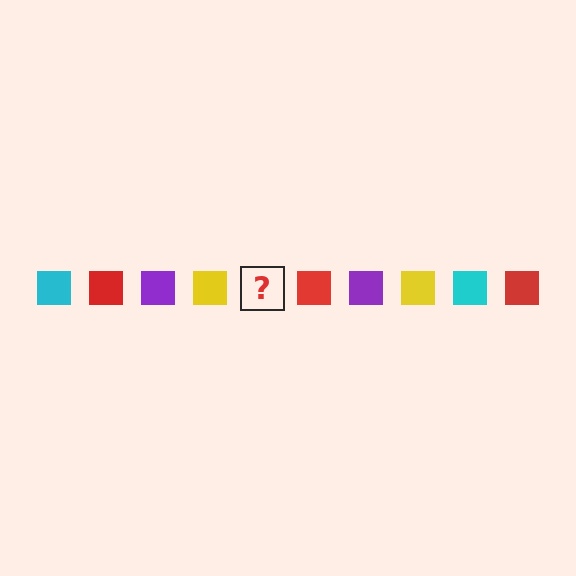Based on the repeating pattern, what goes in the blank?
The blank should be a cyan square.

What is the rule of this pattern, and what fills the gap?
The rule is that the pattern cycles through cyan, red, purple, yellow squares. The gap should be filled with a cyan square.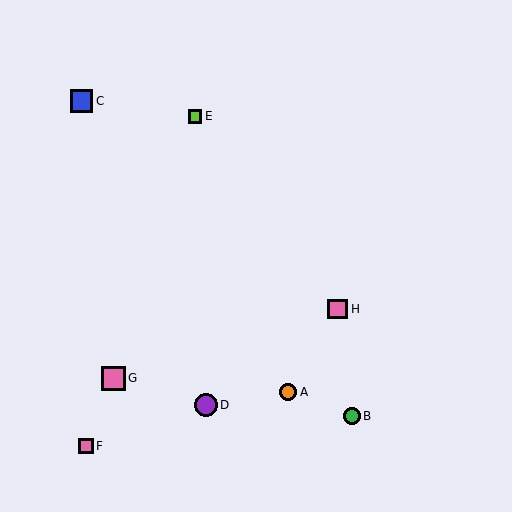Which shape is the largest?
The pink square (labeled G) is the largest.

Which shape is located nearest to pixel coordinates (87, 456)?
The pink square (labeled F) at (86, 446) is nearest to that location.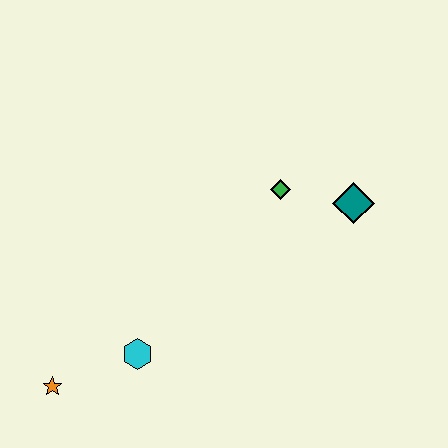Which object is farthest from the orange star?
The teal diamond is farthest from the orange star.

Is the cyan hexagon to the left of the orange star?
No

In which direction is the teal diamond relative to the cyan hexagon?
The teal diamond is to the right of the cyan hexagon.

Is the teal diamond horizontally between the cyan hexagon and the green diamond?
No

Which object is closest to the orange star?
The cyan hexagon is closest to the orange star.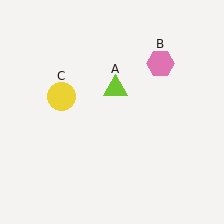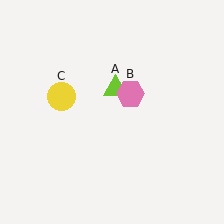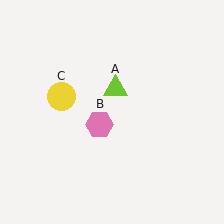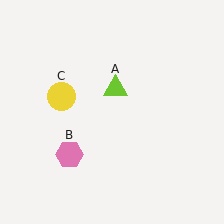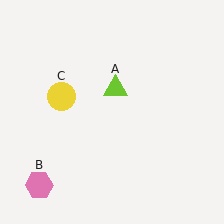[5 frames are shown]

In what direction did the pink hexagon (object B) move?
The pink hexagon (object B) moved down and to the left.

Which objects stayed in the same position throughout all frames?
Lime triangle (object A) and yellow circle (object C) remained stationary.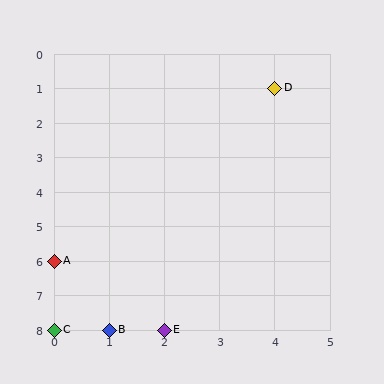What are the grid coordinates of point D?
Point D is at grid coordinates (4, 1).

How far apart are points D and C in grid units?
Points D and C are 4 columns and 7 rows apart (about 8.1 grid units diagonally).